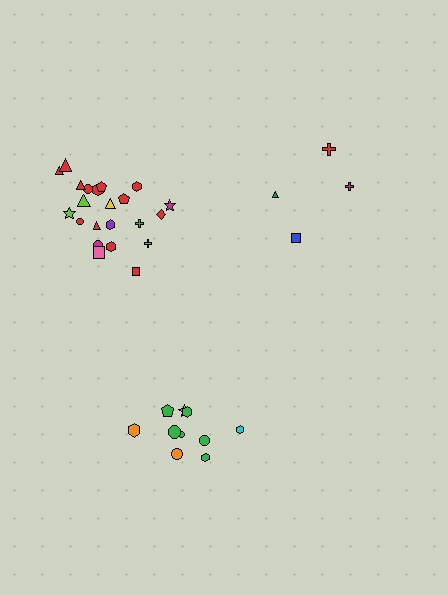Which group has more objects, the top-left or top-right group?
The top-left group.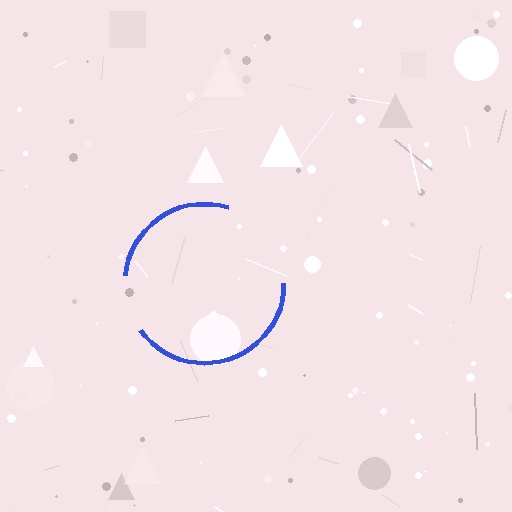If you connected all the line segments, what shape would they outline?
They would outline a circle.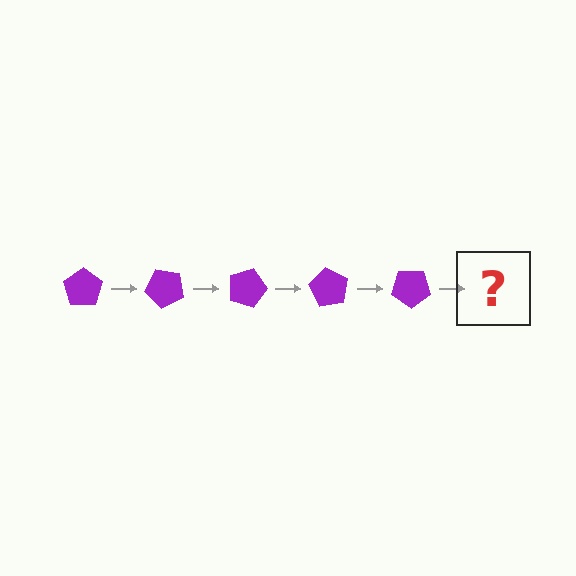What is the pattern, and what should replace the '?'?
The pattern is that the pentagon rotates 45 degrees each step. The '?' should be a purple pentagon rotated 225 degrees.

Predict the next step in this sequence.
The next step is a purple pentagon rotated 225 degrees.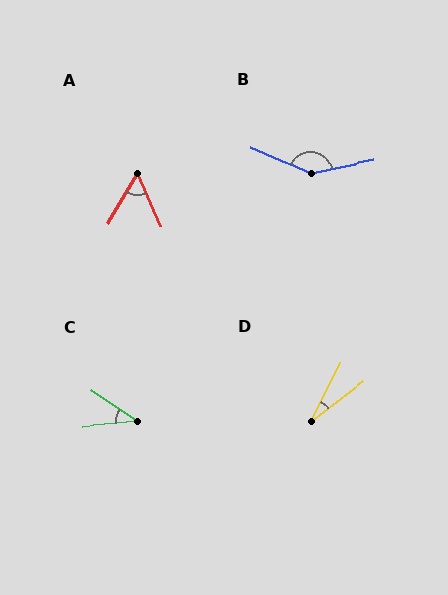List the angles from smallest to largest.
D (26°), C (40°), A (54°), B (144°).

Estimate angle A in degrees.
Approximately 54 degrees.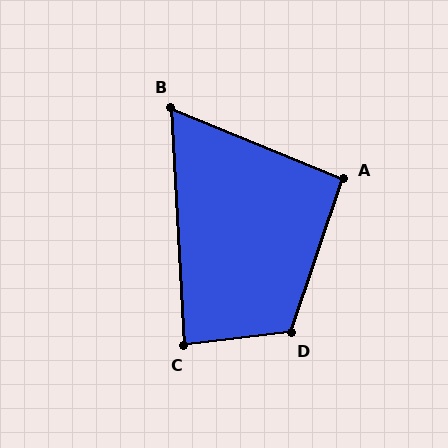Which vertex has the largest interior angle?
D, at approximately 115 degrees.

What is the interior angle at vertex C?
Approximately 87 degrees (approximately right).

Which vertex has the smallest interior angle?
B, at approximately 65 degrees.